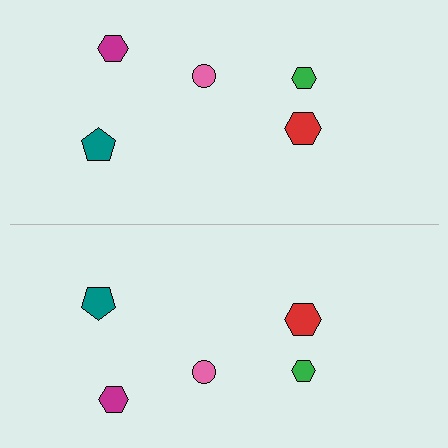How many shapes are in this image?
There are 10 shapes in this image.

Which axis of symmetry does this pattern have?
The pattern has a horizontal axis of symmetry running through the center of the image.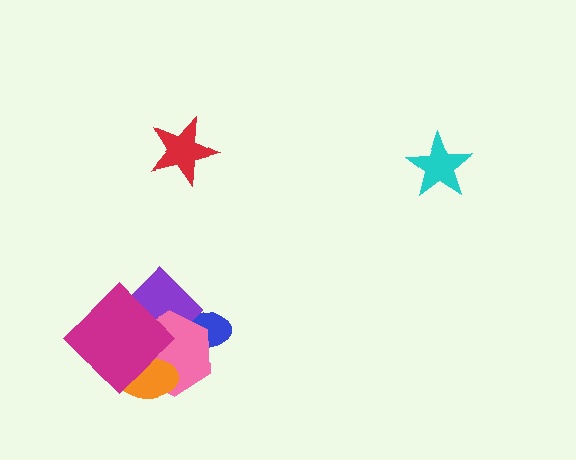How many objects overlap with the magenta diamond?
3 objects overlap with the magenta diamond.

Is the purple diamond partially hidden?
Yes, it is partially covered by another shape.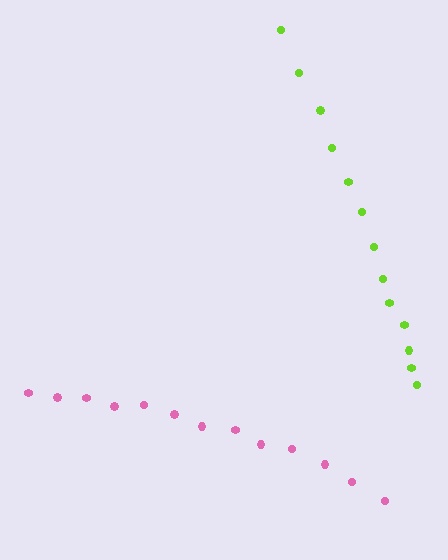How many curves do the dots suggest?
There are 2 distinct paths.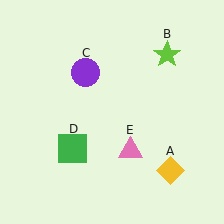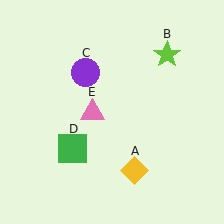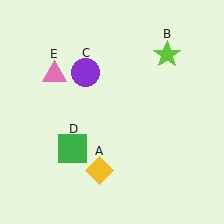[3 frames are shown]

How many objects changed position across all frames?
2 objects changed position: yellow diamond (object A), pink triangle (object E).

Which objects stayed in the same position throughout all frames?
Lime star (object B) and purple circle (object C) and green square (object D) remained stationary.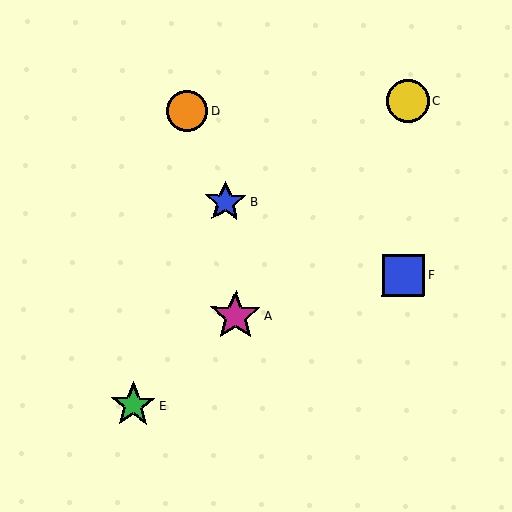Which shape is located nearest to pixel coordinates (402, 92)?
The yellow circle (labeled C) at (408, 101) is nearest to that location.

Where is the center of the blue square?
The center of the blue square is at (403, 275).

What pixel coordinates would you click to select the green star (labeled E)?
Click at (133, 405) to select the green star E.